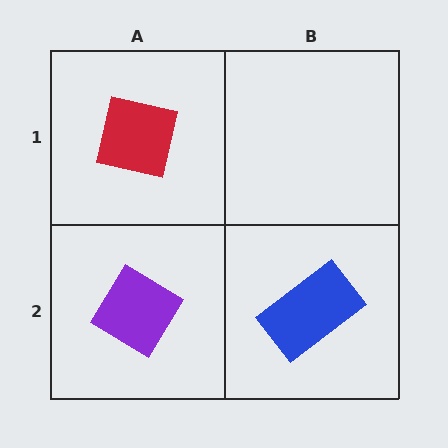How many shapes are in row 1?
1 shape.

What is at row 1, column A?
A red square.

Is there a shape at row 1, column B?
No, that cell is empty.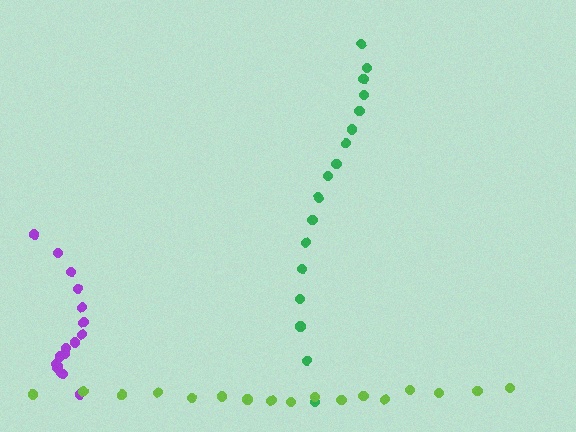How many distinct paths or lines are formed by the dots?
There are 3 distinct paths.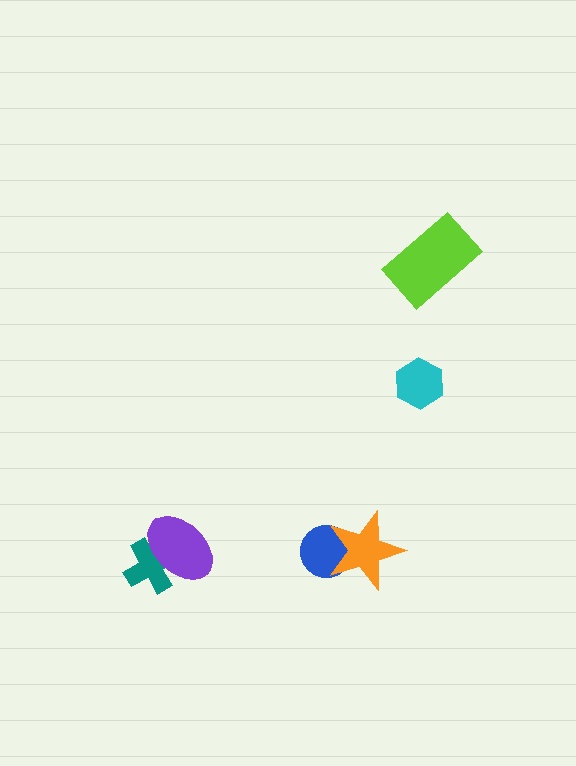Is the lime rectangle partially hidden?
No, no other shape covers it.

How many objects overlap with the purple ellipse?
1 object overlaps with the purple ellipse.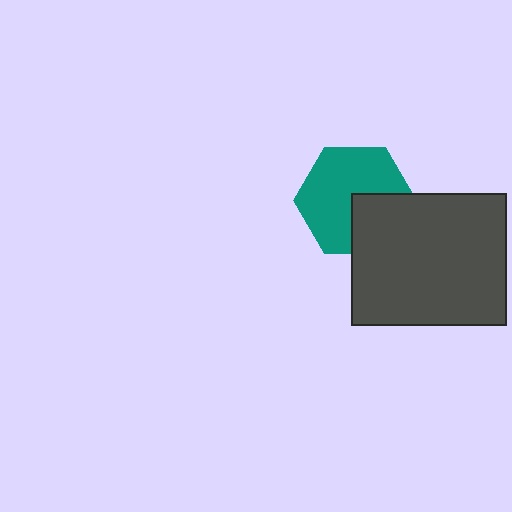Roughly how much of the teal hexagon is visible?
Most of it is visible (roughly 69%).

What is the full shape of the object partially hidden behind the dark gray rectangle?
The partially hidden object is a teal hexagon.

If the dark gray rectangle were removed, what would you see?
You would see the complete teal hexagon.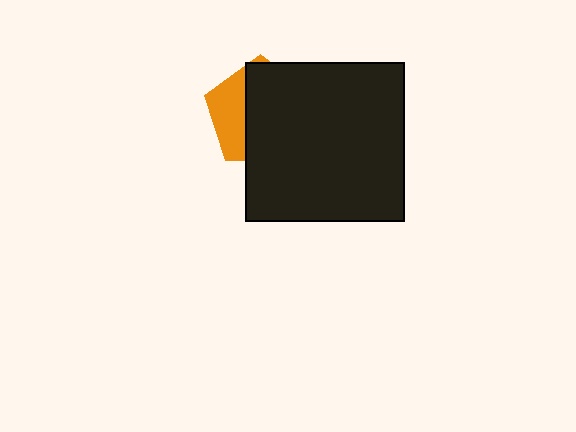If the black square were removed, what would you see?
You would see the complete orange pentagon.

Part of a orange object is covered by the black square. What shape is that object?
It is a pentagon.